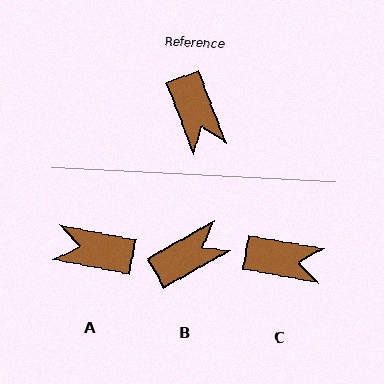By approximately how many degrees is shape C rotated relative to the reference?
Approximately 60 degrees counter-clockwise.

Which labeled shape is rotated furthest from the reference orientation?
A, about 121 degrees away.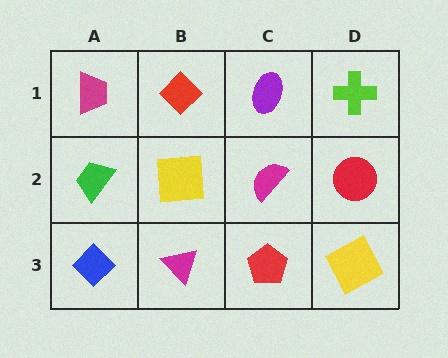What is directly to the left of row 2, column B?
A green trapezoid.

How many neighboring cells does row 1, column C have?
3.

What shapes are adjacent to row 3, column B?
A yellow square (row 2, column B), a blue diamond (row 3, column A), a red pentagon (row 3, column C).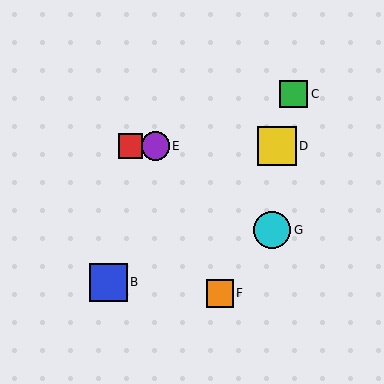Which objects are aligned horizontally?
Objects A, D, E are aligned horizontally.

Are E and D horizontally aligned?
Yes, both are at y≈146.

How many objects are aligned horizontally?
3 objects (A, D, E) are aligned horizontally.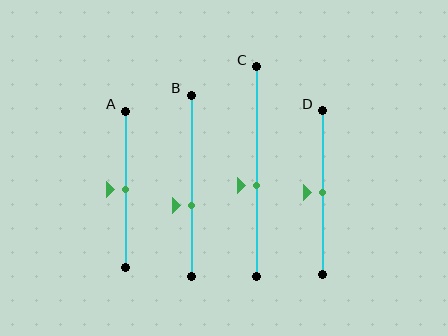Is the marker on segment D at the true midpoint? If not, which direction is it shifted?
Yes, the marker on segment D is at the true midpoint.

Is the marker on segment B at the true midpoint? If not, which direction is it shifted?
No, the marker on segment B is shifted downward by about 11% of the segment length.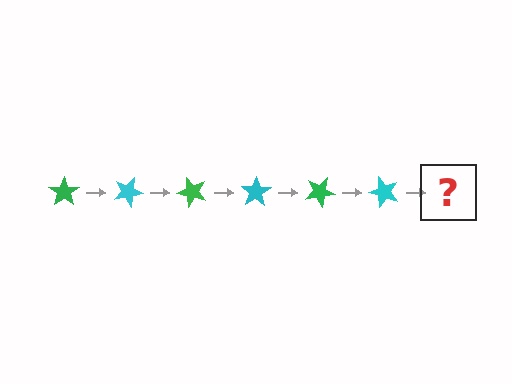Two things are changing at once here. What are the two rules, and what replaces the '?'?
The two rules are that it rotates 25 degrees each step and the color cycles through green and cyan. The '?' should be a green star, rotated 150 degrees from the start.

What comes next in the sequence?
The next element should be a green star, rotated 150 degrees from the start.